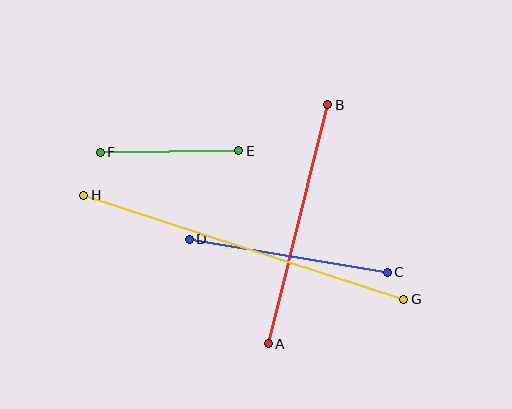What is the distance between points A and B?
The distance is approximately 246 pixels.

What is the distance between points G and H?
The distance is approximately 337 pixels.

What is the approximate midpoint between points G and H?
The midpoint is at approximately (244, 247) pixels.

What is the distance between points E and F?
The distance is approximately 138 pixels.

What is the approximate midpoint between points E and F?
The midpoint is at approximately (170, 152) pixels.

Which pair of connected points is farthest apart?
Points G and H are farthest apart.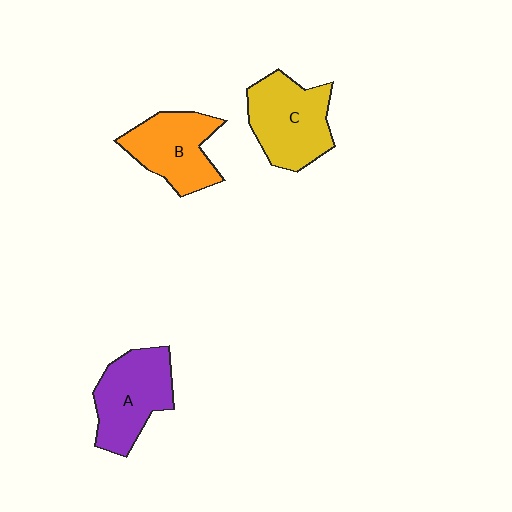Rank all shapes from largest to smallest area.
From largest to smallest: C (yellow), A (purple), B (orange).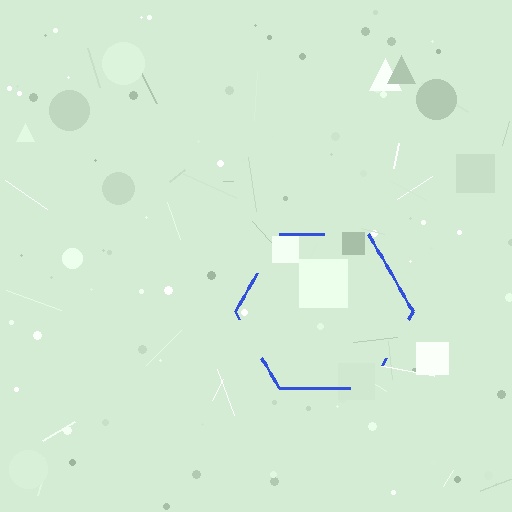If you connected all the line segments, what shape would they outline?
They would outline a hexagon.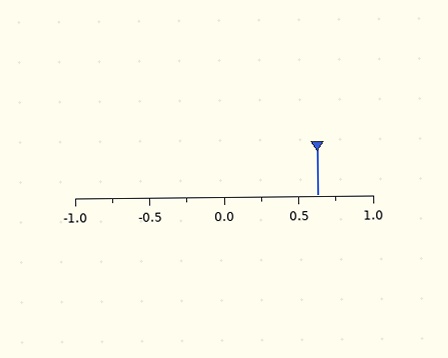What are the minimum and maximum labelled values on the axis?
The axis runs from -1.0 to 1.0.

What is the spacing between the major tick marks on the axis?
The major ticks are spaced 0.5 apart.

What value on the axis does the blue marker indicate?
The marker indicates approximately 0.62.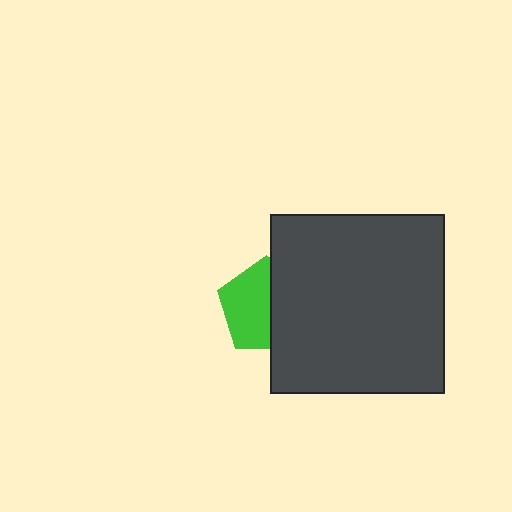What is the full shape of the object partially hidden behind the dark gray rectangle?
The partially hidden object is a green pentagon.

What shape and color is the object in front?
The object in front is a dark gray rectangle.